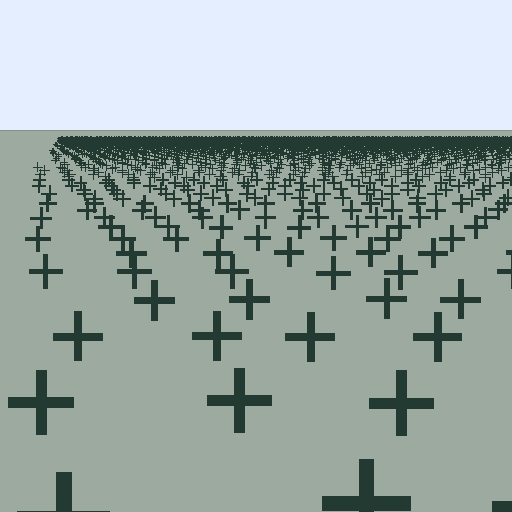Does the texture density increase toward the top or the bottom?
Density increases toward the top.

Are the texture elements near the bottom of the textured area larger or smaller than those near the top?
Larger. Near the bottom, elements are closer to the viewer and appear at a bigger on-screen size.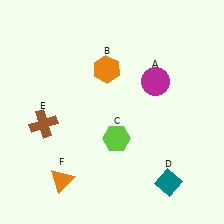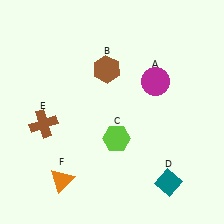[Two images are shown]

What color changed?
The hexagon (B) changed from orange in Image 1 to brown in Image 2.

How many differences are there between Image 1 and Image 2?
There is 1 difference between the two images.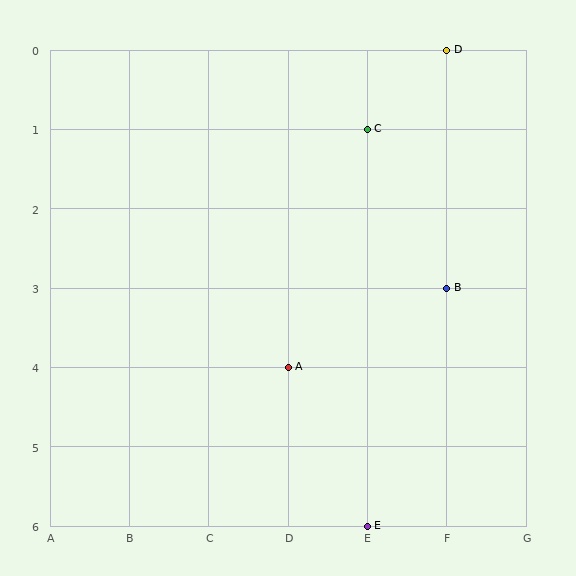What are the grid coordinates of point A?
Point A is at grid coordinates (D, 4).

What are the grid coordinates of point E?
Point E is at grid coordinates (E, 6).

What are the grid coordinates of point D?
Point D is at grid coordinates (F, 0).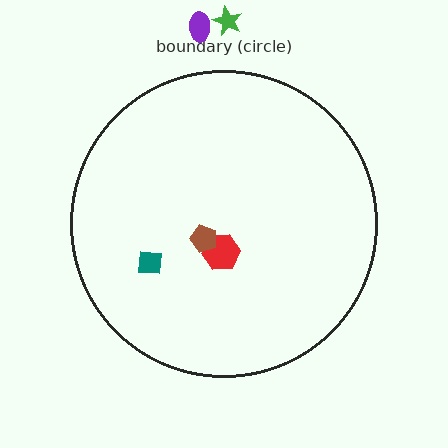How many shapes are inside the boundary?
3 inside, 2 outside.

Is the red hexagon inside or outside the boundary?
Inside.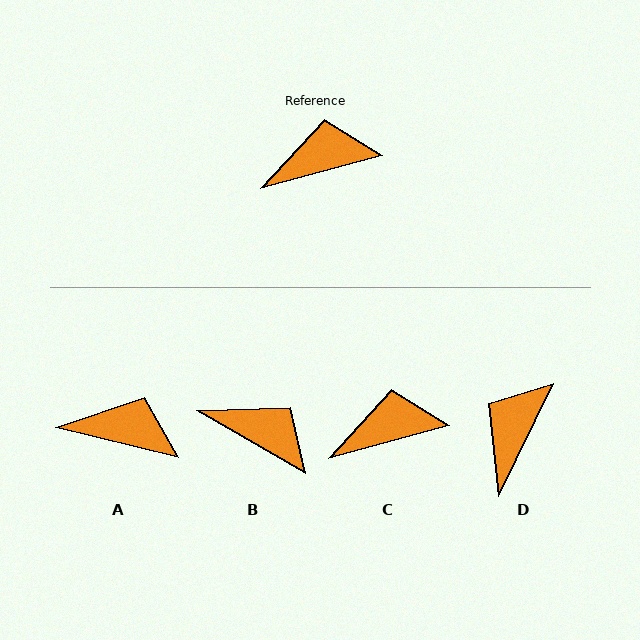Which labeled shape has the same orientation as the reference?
C.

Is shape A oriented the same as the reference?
No, it is off by about 29 degrees.